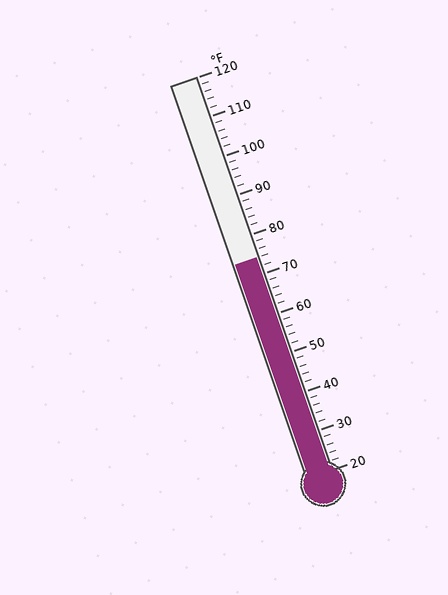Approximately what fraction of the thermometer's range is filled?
The thermometer is filled to approximately 55% of its range.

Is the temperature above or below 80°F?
The temperature is below 80°F.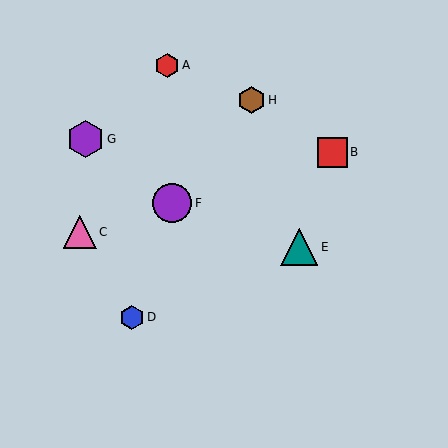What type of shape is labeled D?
Shape D is a blue hexagon.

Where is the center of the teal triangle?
The center of the teal triangle is at (299, 247).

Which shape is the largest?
The purple circle (labeled F) is the largest.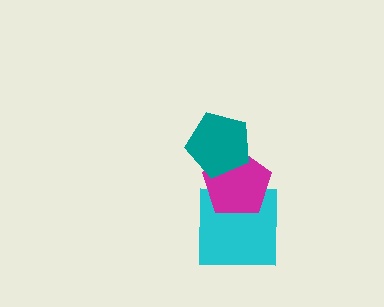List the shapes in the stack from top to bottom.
From top to bottom: the teal pentagon, the magenta pentagon, the cyan square.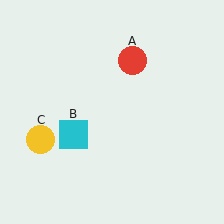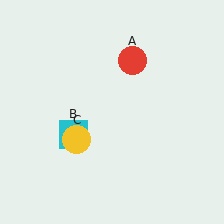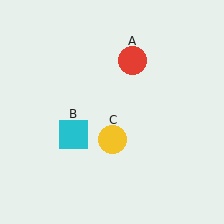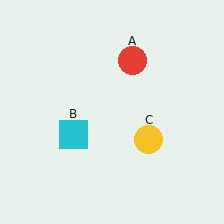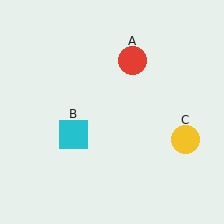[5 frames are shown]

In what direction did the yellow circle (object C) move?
The yellow circle (object C) moved right.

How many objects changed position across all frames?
1 object changed position: yellow circle (object C).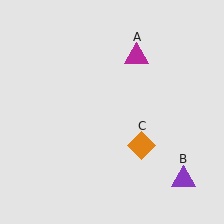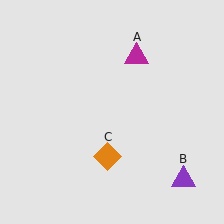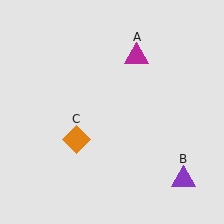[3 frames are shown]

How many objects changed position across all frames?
1 object changed position: orange diamond (object C).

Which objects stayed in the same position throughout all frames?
Magenta triangle (object A) and purple triangle (object B) remained stationary.